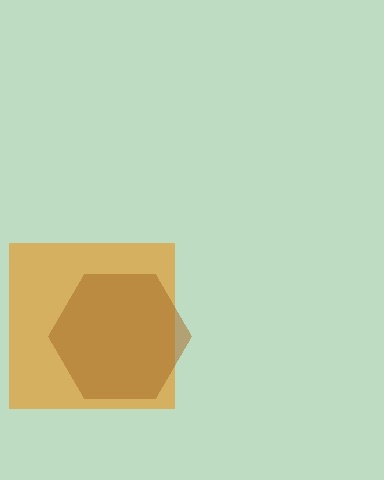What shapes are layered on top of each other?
The layered shapes are: an orange square, a brown hexagon.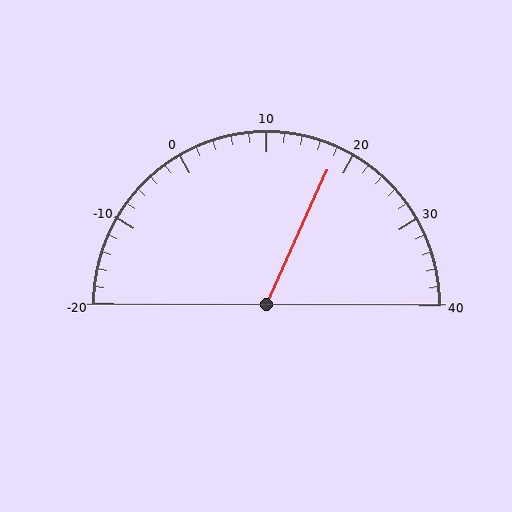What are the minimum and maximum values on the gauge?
The gauge ranges from -20 to 40.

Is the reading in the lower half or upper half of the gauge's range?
The reading is in the upper half of the range (-20 to 40).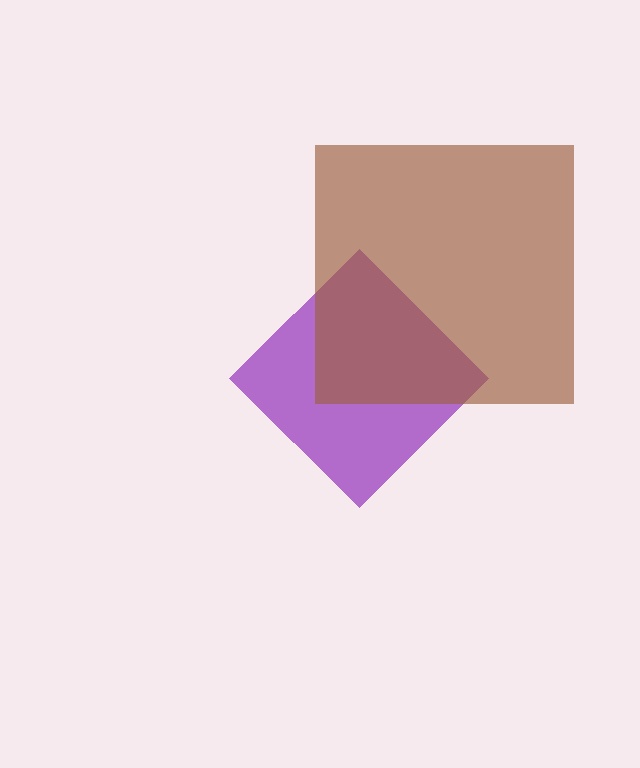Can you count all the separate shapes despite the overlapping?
Yes, there are 2 separate shapes.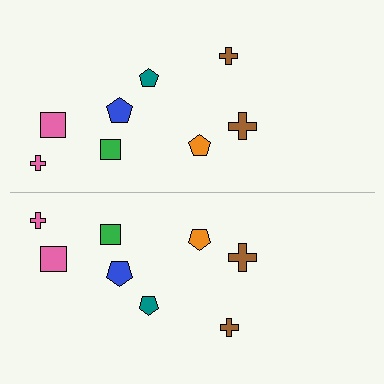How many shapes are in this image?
There are 16 shapes in this image.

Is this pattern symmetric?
Yes, this pattern has bilateral (reflection) symmetry.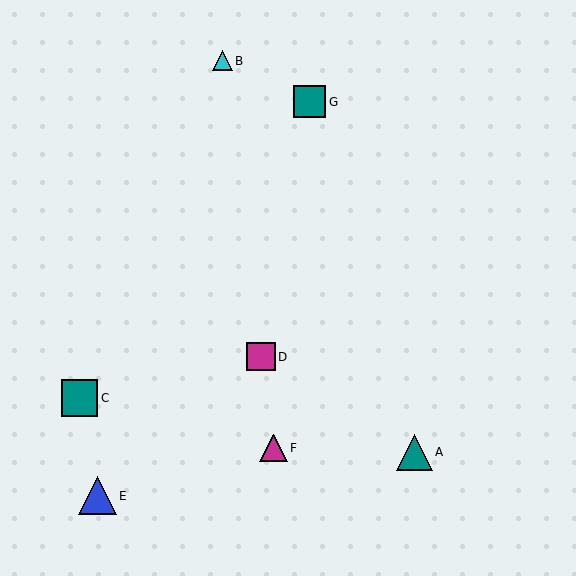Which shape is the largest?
The blue triangle (labeled E) is the largest.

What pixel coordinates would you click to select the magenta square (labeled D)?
Click at (261, 357) to select the magenta square D.